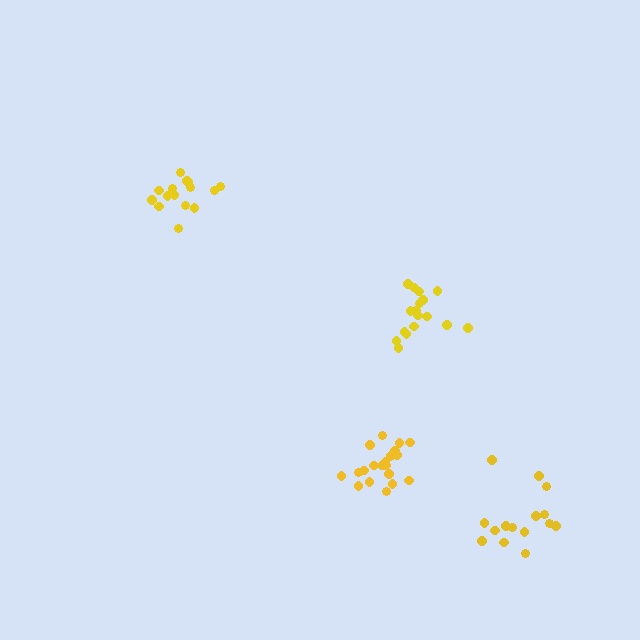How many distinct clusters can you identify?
There are 4 distinct clusters.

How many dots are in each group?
Group 1: 18 dots, Group 2: 15 dots, Group 3: 21 dots, Group 4: 16 dots (70 total).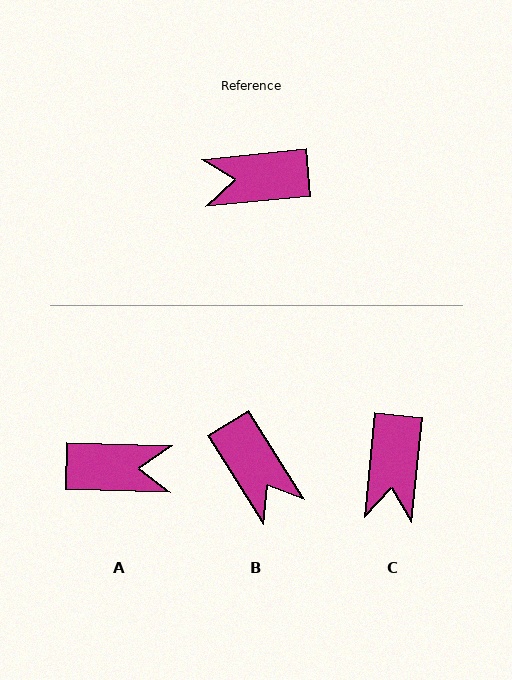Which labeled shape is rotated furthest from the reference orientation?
A, about 173 degrees away.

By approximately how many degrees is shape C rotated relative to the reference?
Approximately 79 degrees counter-clockwise.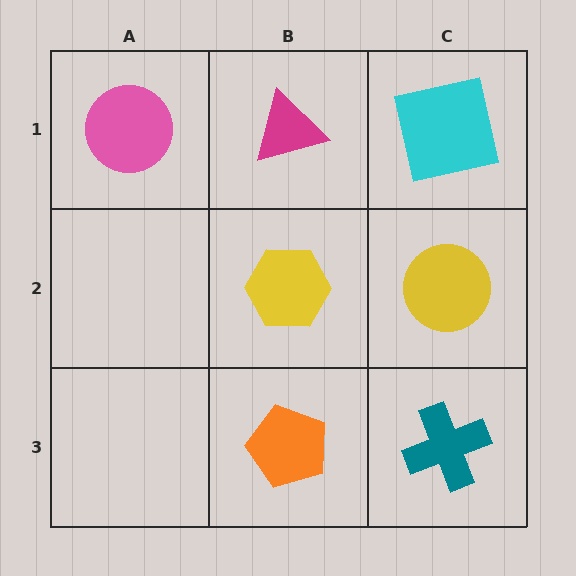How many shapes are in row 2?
2 shapes.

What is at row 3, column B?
An orange pentagon.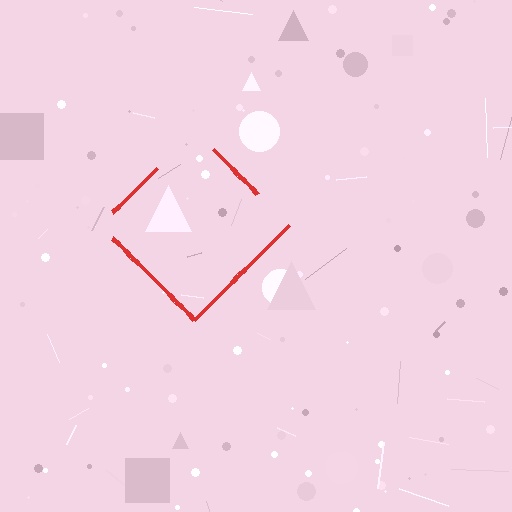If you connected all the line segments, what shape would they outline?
They would outline a diamond.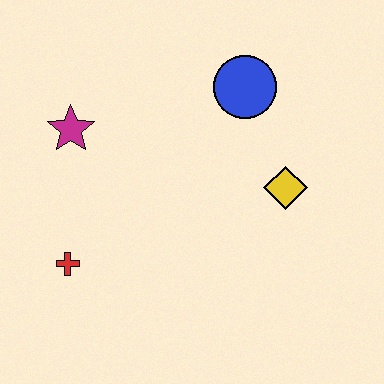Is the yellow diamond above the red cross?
Yes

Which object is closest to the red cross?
The magenta star is closest to the red cross.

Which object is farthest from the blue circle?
The red cross is farthest from the blue circle.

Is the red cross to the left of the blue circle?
Yes